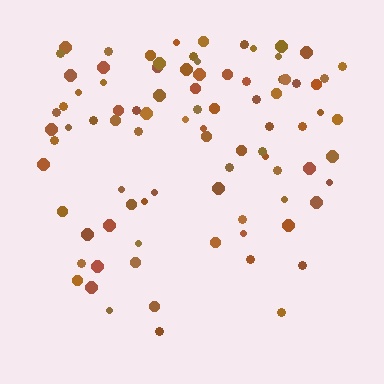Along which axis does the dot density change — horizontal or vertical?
Vertical.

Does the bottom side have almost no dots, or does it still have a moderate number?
Still a moderate number, just noticeably fewer than the top.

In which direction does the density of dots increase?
From bottom to top, with the top side densest.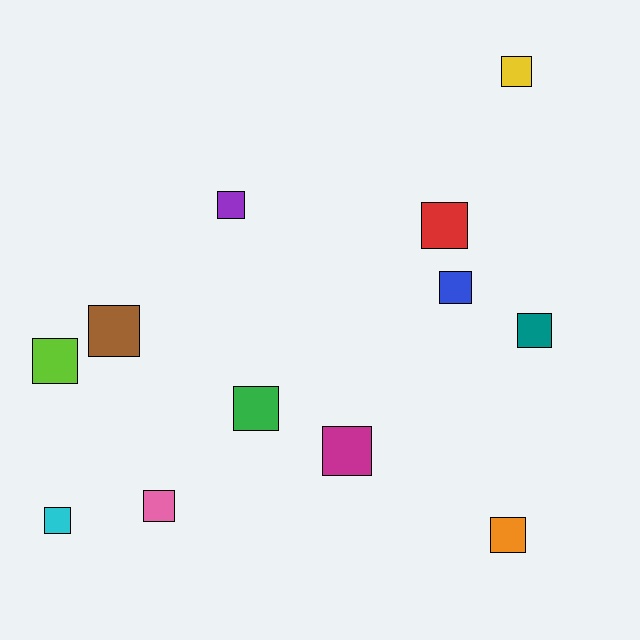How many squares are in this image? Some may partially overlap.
There are 12 squares.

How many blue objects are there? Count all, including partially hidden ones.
There is 1 blue object.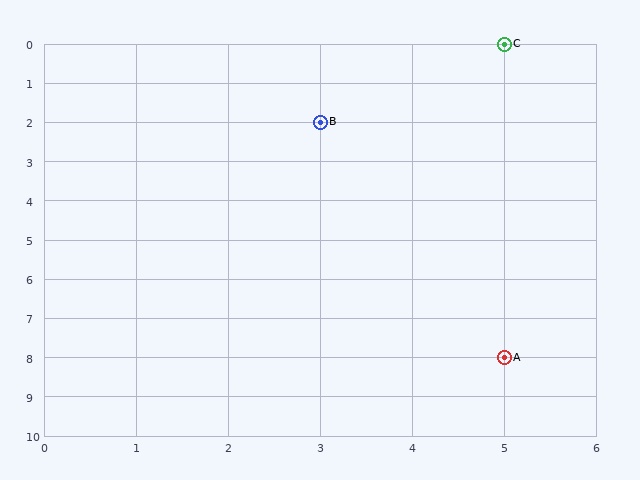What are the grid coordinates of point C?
Point C is at grid coordinates (5, 0).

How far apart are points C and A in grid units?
Points C and A are 8 rows apart.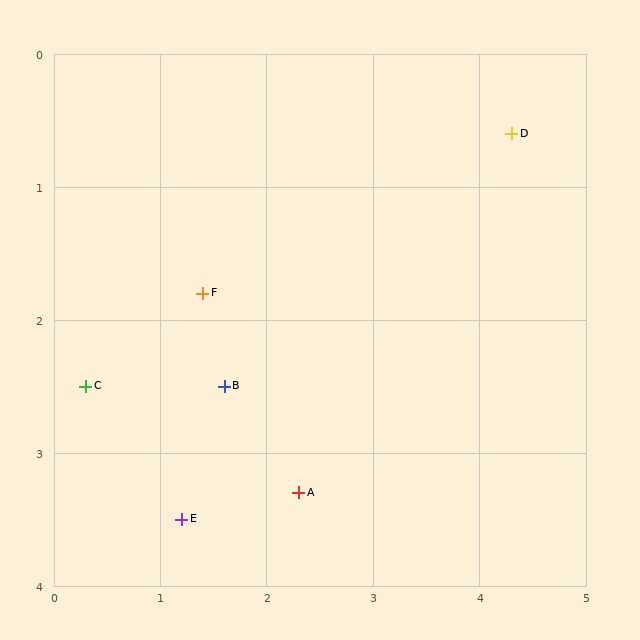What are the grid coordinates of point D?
Point D is at approximately (4.3, 0.6).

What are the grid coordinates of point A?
Point A is at approximately (2.3, 3.3).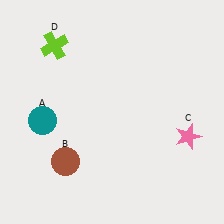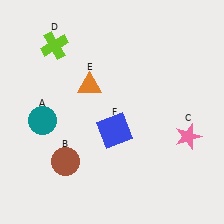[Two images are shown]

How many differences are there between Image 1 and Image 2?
There are 2 differences between the two images.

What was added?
An orange triangle (E), a blue square (F) were added in Image 2.